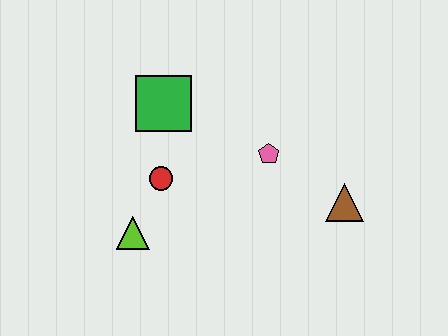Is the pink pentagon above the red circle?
Yes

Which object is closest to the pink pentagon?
The brown triangle is closest to the pink pentagon.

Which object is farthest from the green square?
The brown triangle is farthest from the green square.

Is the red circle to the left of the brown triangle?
Yes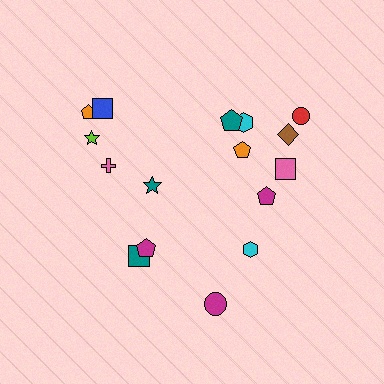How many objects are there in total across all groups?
There are 16 objects.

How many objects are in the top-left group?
There are 5 objects.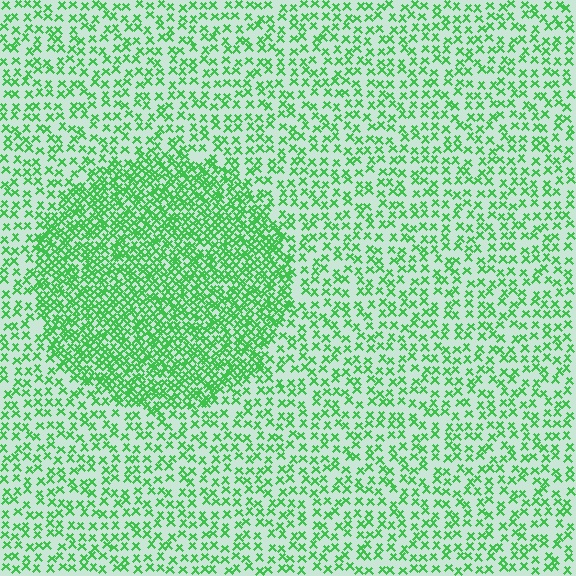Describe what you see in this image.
The image contains small green elements arranged at two different densities. A circle-shaped region is visible where the elements are more densely packed than the surrounding area.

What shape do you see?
I see a circle.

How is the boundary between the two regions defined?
The boundary is defined by a change in element density (approximately 2.3x ratio). All elements are the same color, size, and shape.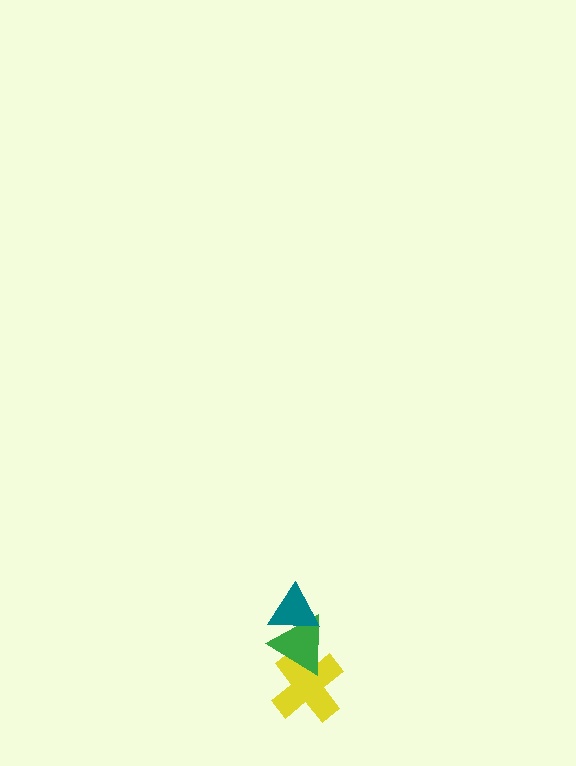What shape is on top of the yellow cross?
The green triangle is on top of the yellow cross.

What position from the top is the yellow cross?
The yellow cross is 3rd from the top.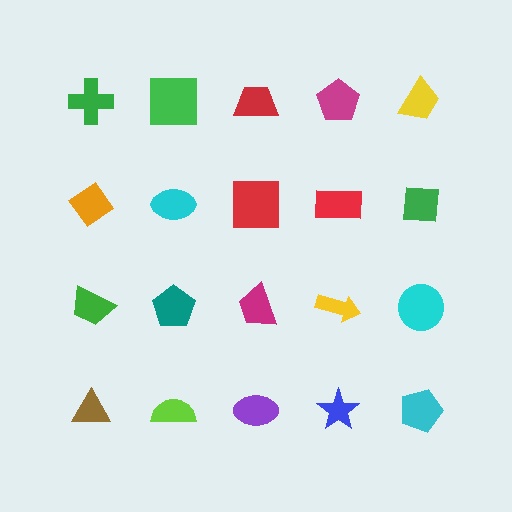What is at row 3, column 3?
A magenta trapezoid.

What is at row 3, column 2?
A teal pentagon.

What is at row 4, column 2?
A lime semicircle.